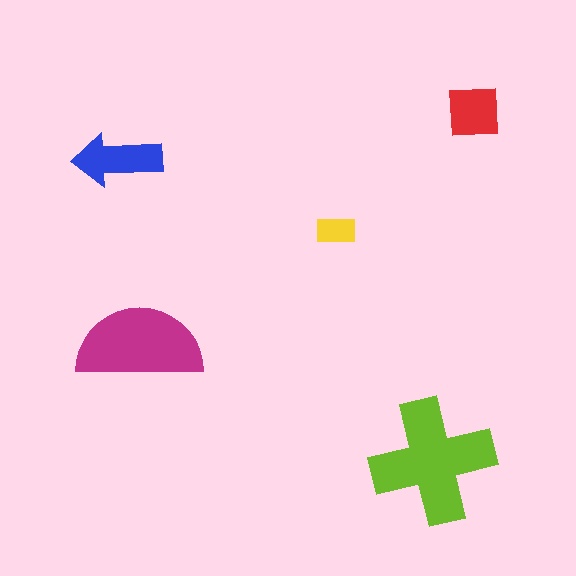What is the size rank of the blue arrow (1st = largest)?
3rd.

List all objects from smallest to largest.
The yellow rectangle, the red square, the blue arrow, the magenta semicircle, the lime cross.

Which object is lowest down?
The lime cross is bottommost.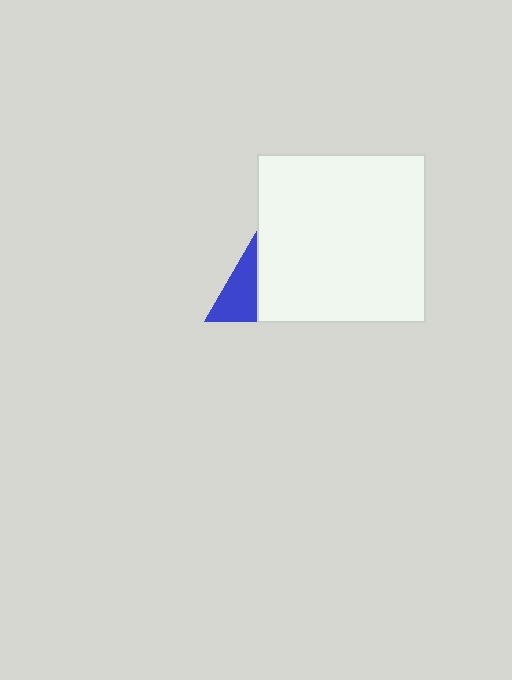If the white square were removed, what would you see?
You would see the complete blue triangle.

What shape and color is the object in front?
The object in front is a white square.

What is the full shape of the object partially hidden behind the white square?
The partially hidden object is a blue triangle.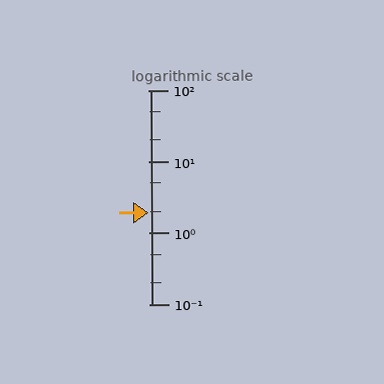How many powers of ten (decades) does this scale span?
The scale spans 3 decades, from 0.1 to 100.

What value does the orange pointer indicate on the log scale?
The pointer indicates approximately 1.9.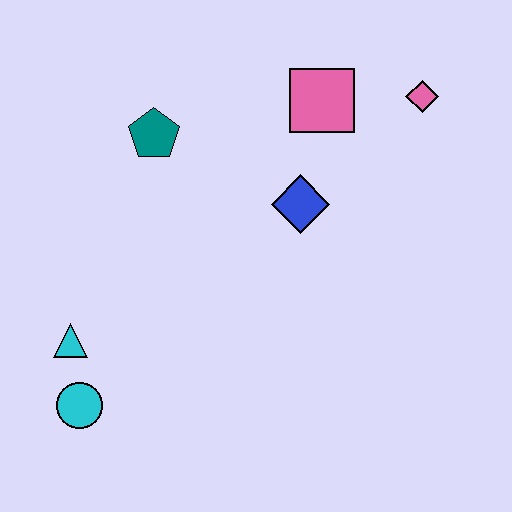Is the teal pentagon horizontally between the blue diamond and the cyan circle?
Yes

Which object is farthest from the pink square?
The cyan circle is farthest from the pink square.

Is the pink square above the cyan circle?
Yes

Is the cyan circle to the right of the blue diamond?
No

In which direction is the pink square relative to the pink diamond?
The pink square is to the left of the pink diamond.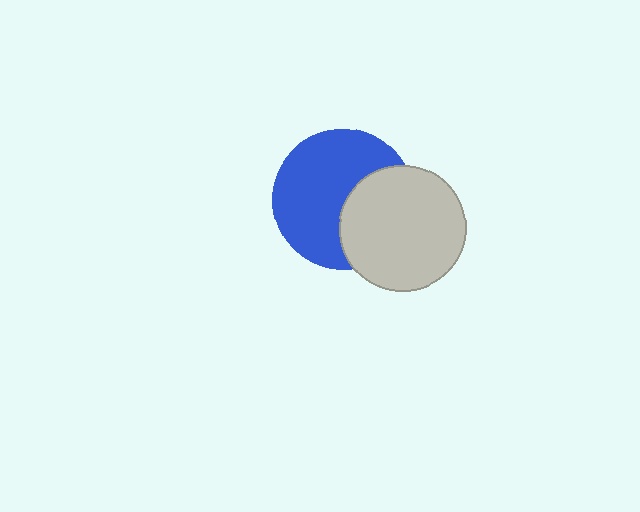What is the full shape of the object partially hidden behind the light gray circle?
The partially hidden object is a blue circle.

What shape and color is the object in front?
The object in front is a light gray circle.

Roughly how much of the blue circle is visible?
About half of it is visible (roughly 64%).